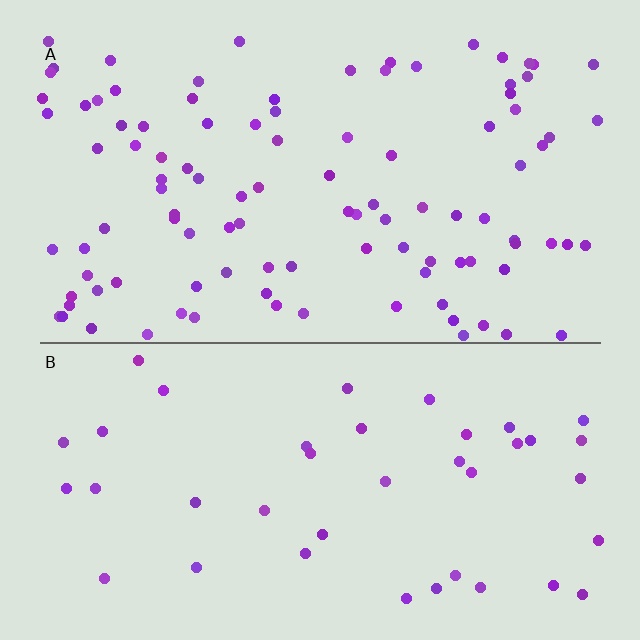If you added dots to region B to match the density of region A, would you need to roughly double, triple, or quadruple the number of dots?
Approximately triple.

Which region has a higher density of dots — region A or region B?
A (the top).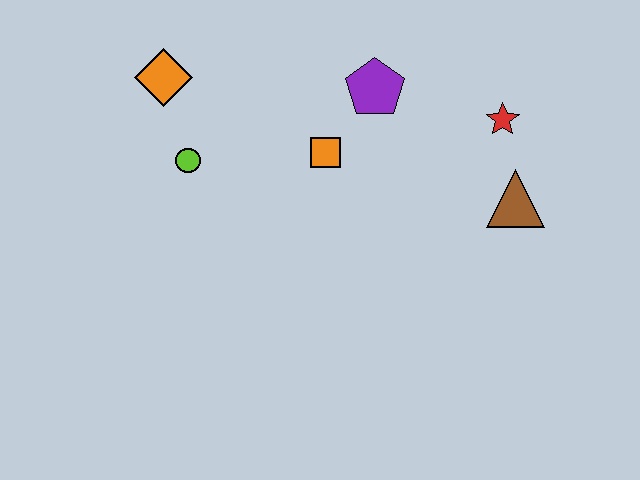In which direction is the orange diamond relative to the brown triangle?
The orange diamond is to the left of the brown triangle.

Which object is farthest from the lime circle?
The brown triangle is farthest from the lime circle.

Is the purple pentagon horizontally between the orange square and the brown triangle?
Yes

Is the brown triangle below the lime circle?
Yes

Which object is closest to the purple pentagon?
The orange square is closest to the purple pentagon.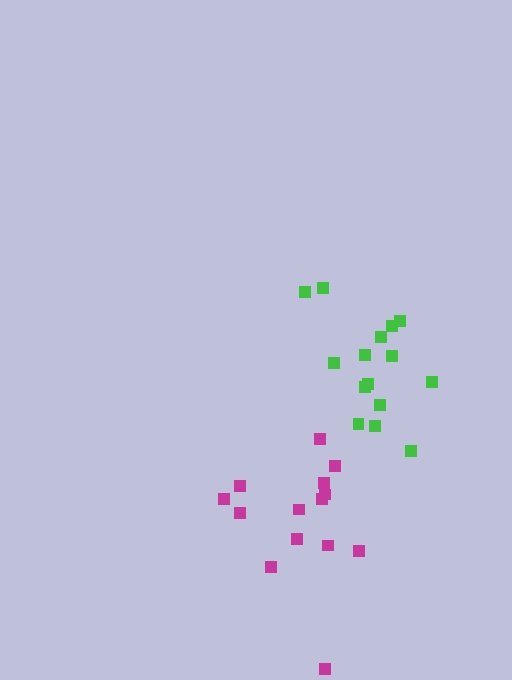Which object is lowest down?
The magenta cluster is bottommost.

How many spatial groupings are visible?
There are 2 spatial groupings.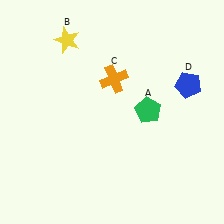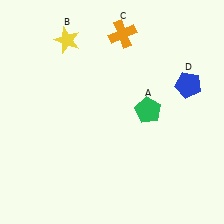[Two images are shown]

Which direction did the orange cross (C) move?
The orange cross (C) moved up.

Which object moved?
The orange cross (C) moved up.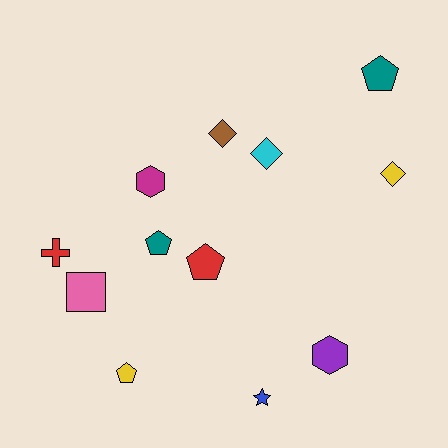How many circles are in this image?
There are no circles.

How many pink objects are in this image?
There is 1 pink object.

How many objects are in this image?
There are 12 objects.